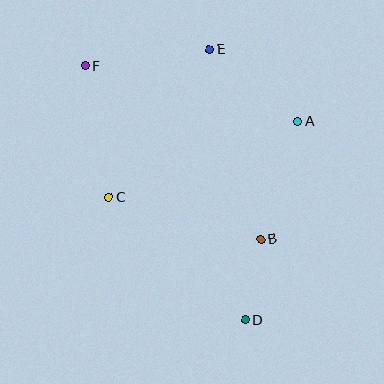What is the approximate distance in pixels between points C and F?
The distance between C and F is approximately 133 pixels.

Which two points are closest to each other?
Points B and D are closest to each other.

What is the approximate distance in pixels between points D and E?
The distance between D and E is approximately 272 pixels.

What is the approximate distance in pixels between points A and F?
The distance between A and F is approximately 220 pixels.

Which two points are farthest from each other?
Points D and F are farthest from each other.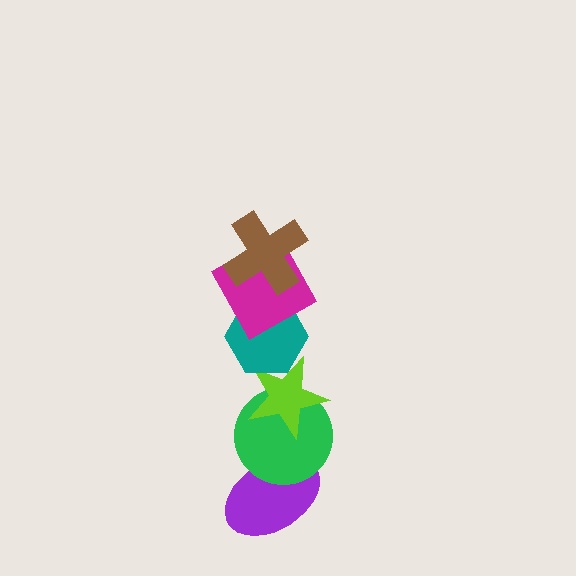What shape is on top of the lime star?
The teal hexagon is on top of the lime star.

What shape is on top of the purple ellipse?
The green circle is on top of the purple ellipse.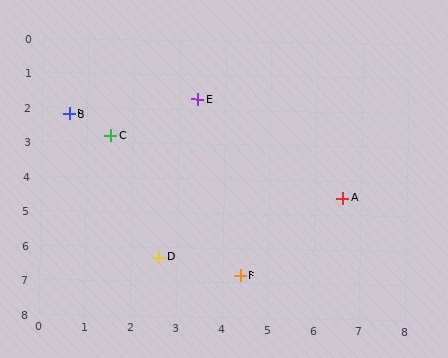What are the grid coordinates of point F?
Point F is at approximately (4.4, 6.8).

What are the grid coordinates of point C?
Point C is at approximately (1.5, 2.8).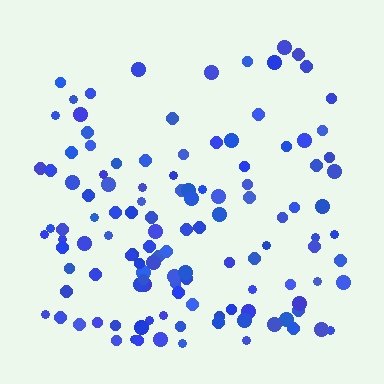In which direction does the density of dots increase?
From top to bottom, with the bottom side densest.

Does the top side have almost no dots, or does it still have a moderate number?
Still a moderate number, just noticeably fewer than the bottom.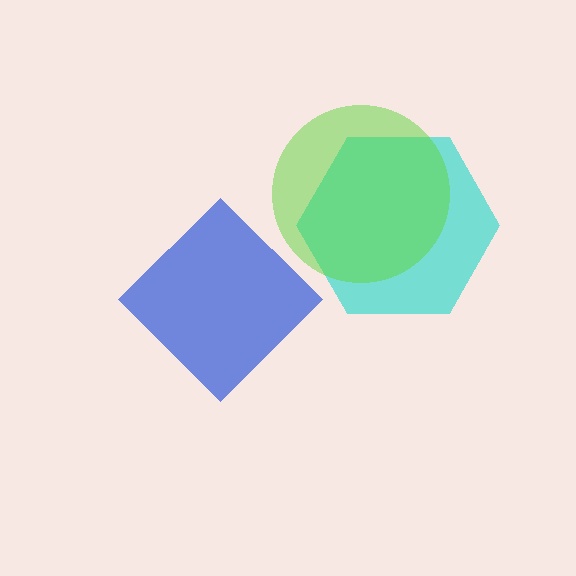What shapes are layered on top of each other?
The layered shapes are: a cyan hexagon, a blue diamond, a lime circle.